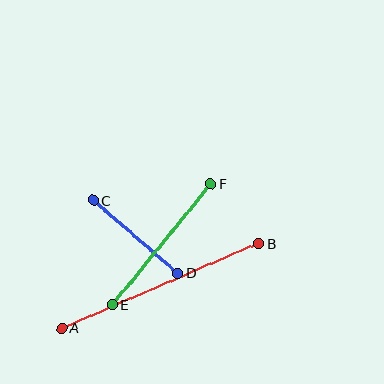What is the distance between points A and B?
The distance is approximately 214 pixels.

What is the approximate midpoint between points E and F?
The midpoint is at approximately (162, 244) pixels.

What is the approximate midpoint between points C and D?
The midpoint is at approximately (135, 237) pixels.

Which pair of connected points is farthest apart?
Points A and B are farthest apart.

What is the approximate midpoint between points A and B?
The midpoint is at approximately (160, 286) pixels.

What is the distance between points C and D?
The distance is approximately 112 pixels.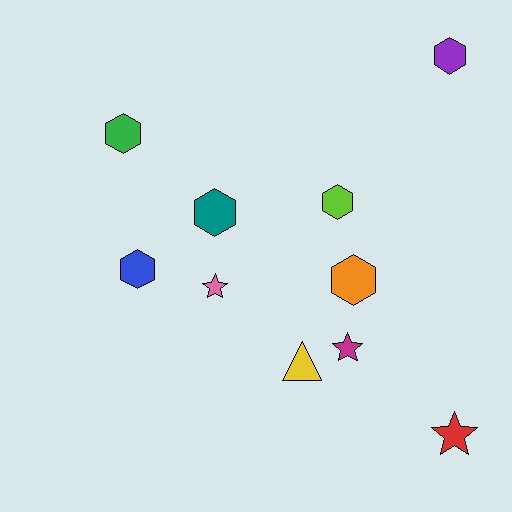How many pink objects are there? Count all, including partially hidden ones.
There is 1 pink object.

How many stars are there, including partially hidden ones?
There are 3 stars.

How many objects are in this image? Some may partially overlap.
There are 10 objects.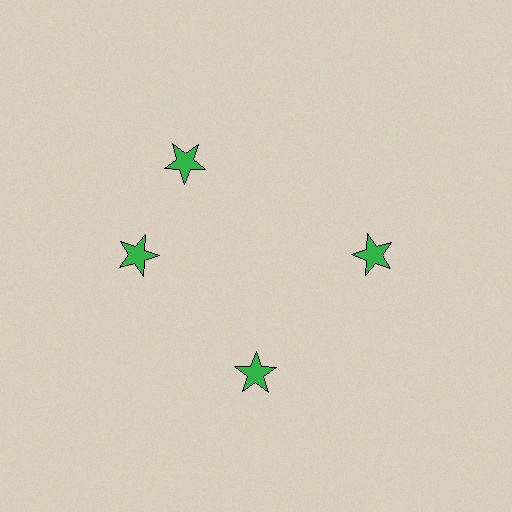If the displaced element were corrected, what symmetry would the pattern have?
It would have 4-fold rotational symmetry — the pattern would map onto itself every 90 degrees.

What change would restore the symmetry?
The symmetry would be restored by rotating it back into even spacing with its neighbors so that all 4 stars sit at equal angles and equal distance from the center.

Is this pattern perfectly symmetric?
No. The 4 green stars are arranged in a ring, but one element near the 12 o'clock position is rotated out of alignment along the ring, breaking the 4-fold rotational symmetry.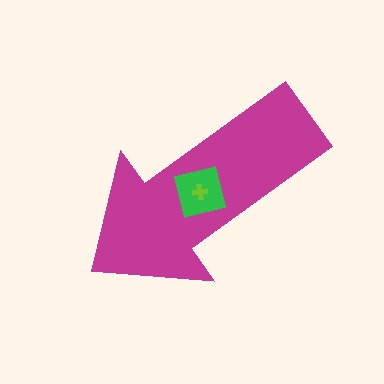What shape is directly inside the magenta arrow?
The green square.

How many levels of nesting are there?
3.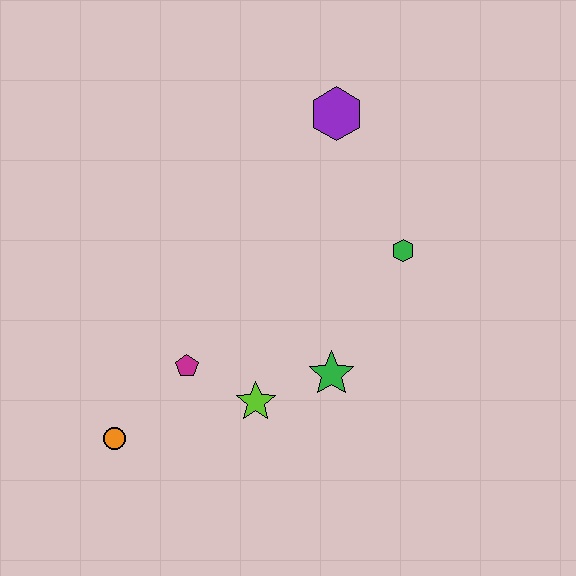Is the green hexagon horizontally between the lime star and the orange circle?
No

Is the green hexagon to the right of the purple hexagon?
Yes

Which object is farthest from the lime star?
The purple hexagon is farthest from the lime star.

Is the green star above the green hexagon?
No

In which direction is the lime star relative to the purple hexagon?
The lime star is below the purple hexagon.